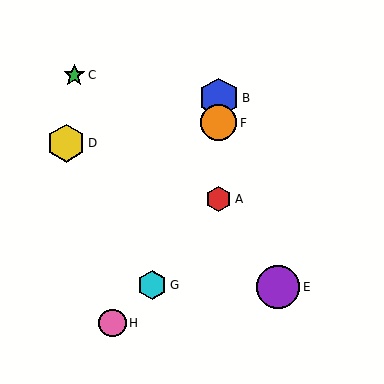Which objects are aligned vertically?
Objects A, B, F are aligned vertically.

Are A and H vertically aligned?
No, A is at x≈219 and H is at x≈112.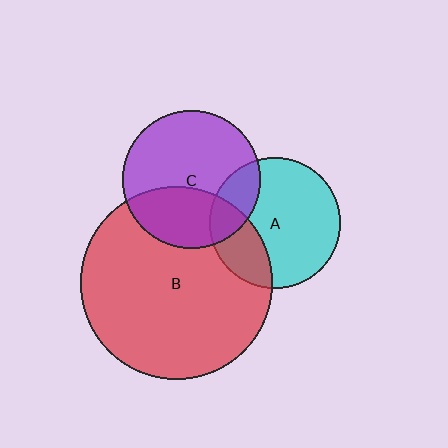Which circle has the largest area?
Circle B (red).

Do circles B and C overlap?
Yes.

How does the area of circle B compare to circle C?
Approximately 1.9 times.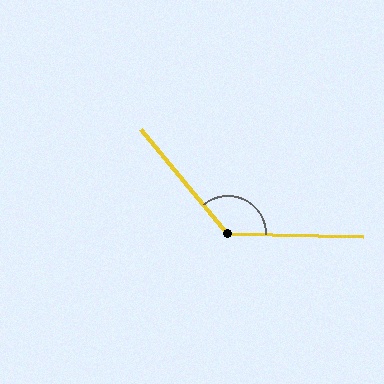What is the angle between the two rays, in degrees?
Approximately 131 degrees.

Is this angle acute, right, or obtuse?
It is obtuse.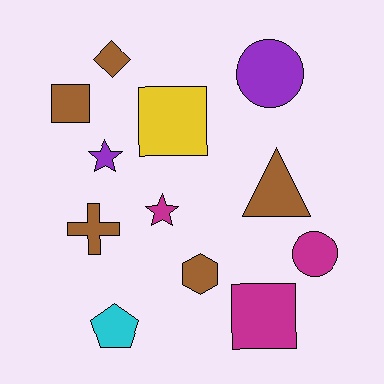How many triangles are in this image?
There is 1 triangle.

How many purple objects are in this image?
There are 2 purple objects.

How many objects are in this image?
There are 12 objects.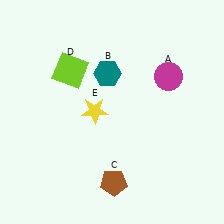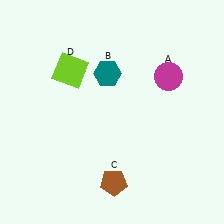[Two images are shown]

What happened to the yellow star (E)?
The yellow star (E) was removed in Image 2. It was in the top-left area of Image 1.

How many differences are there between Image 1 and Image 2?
There is 1 difference between the two images.